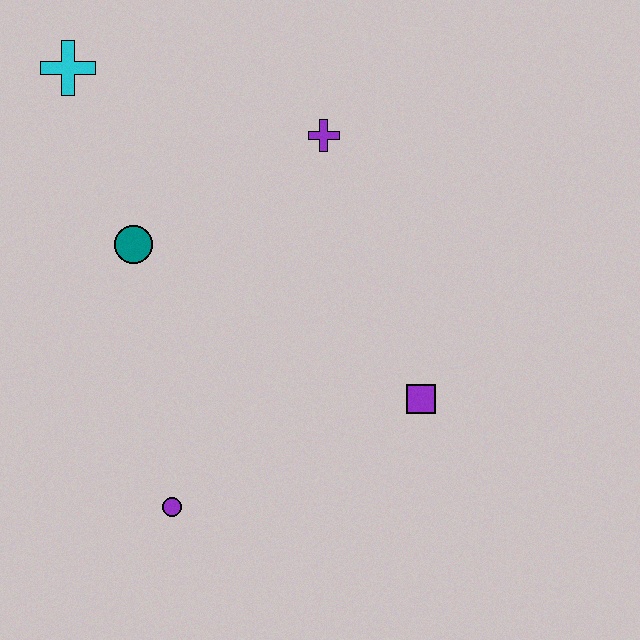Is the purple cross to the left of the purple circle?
No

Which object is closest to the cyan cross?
The teal circle is closest to the cyan cross.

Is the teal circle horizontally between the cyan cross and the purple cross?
Yes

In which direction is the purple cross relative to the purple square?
The purple cross is above the purple square.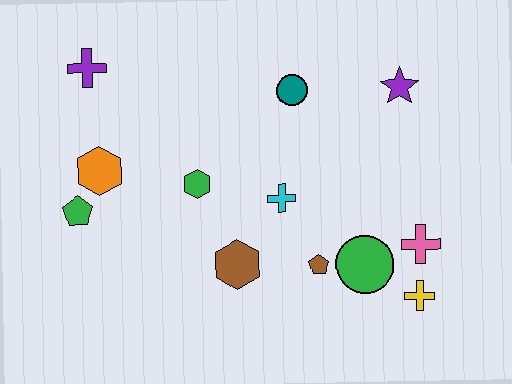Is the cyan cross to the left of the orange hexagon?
No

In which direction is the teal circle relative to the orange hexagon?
The teal circle is to the right of the orange hexagon.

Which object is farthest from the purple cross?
The yellow cross is farthest from the purple cross.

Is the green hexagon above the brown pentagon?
Yes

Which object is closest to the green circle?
The brown pentagon is closest to the green circle.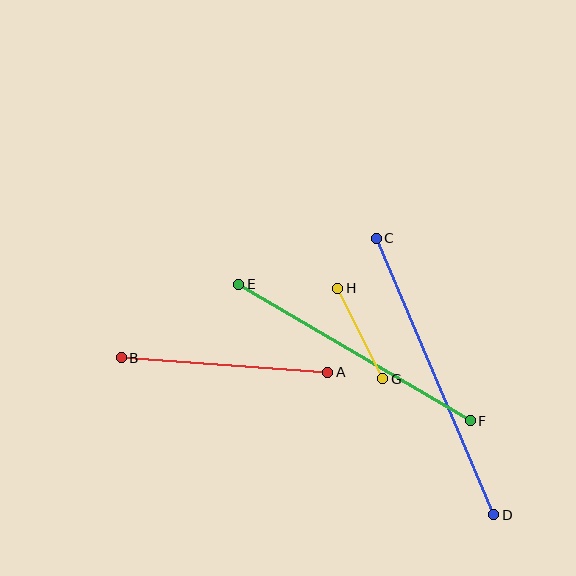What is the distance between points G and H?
The distance is approximately 101 pixels.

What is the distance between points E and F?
The distance is approximately 269 pixels.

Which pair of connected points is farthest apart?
Points C and D are farthest apart.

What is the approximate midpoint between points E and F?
The midpoint is at approximately (355, 352) pixels.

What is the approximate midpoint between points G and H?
The midpoint is at approximately (360, 333) pixels.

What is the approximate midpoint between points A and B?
The midpoint is at approximately (224, 365) pixels.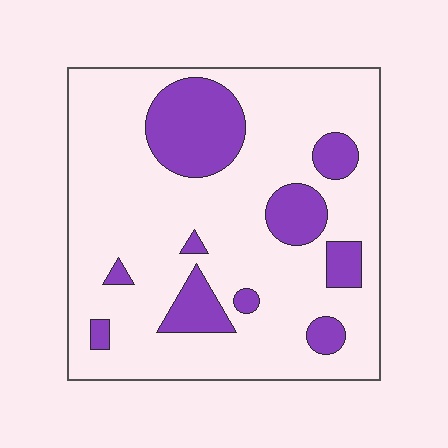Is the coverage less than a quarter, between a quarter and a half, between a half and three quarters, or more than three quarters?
Less than a quarter.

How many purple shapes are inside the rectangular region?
10.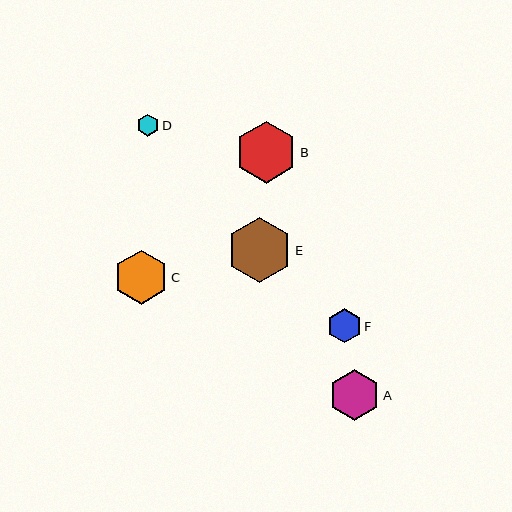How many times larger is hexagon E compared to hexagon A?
Hexagon E is approximately 1.3 times the size of hexagon A.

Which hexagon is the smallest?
Hexagon D is the smallest with a size of approximately 22 pixels.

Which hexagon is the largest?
Hexagon E is the largest with a size of approximately 65 pixels.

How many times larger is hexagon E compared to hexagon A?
Hexagon E is approximately 1.3 times the size of hexagon A.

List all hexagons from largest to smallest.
From largest to smallest: E, B, C, A, F, D.